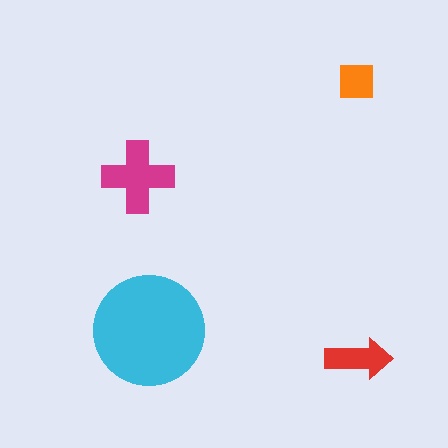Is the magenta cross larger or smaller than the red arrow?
Larger.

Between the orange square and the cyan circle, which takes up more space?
The cyan circle.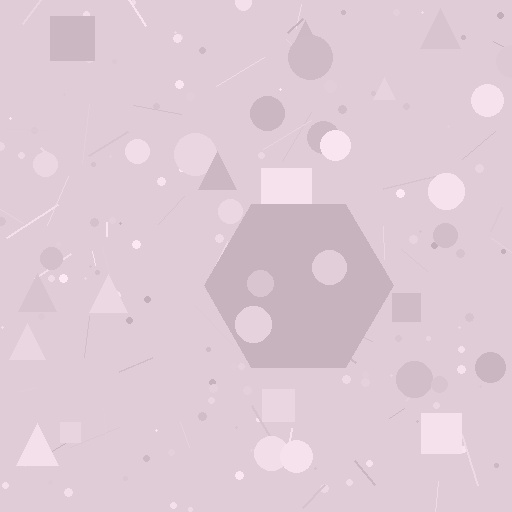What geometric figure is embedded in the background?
A hexagon is embedded in the background.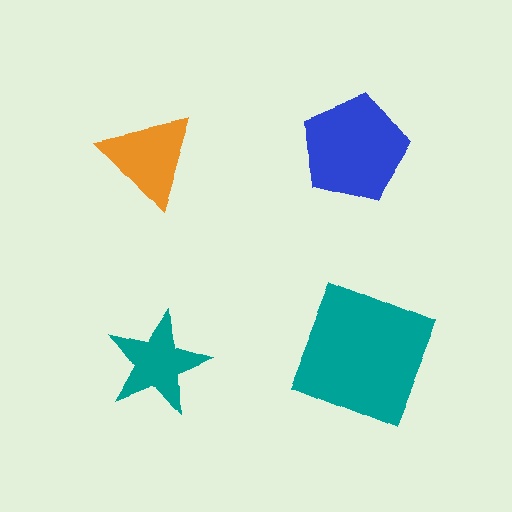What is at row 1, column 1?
An orange triangle.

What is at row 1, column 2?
A blue pentagon.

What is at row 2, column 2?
A teal square.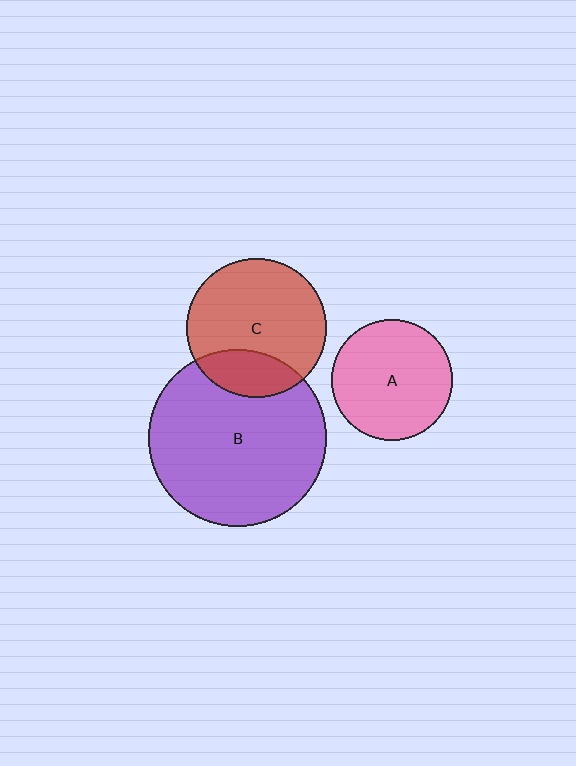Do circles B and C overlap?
Yes.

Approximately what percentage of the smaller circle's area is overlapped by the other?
Approximately 25%.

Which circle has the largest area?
Circle B (purple).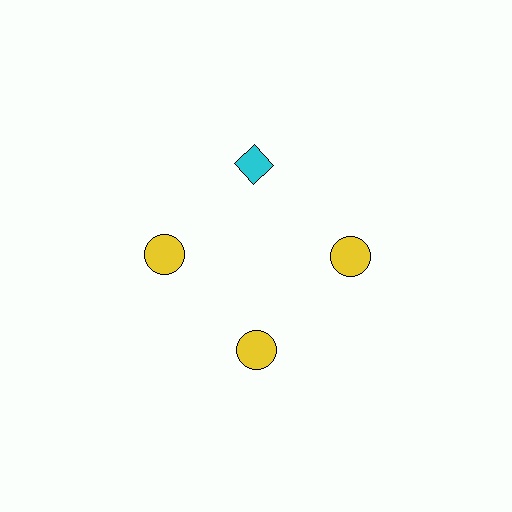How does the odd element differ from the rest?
It differs in both color (cyan instead of yellow) and shape (diamond instead of circle).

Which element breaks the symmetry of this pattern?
The cyan diamond at roughly the 12 o'clock position breaks the symmetry. All other shapes are yellow circles.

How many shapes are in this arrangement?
There are 4 shapes arranged in a ring pattern.